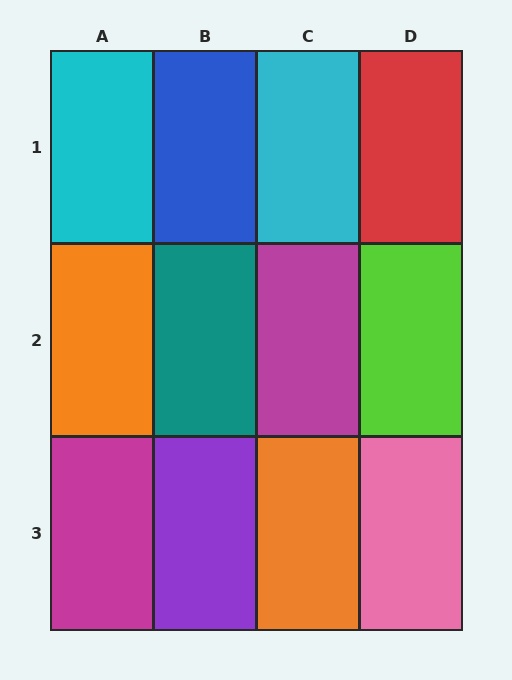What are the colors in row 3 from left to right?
Magenta, purple, orange, pink.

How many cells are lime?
1 cell is lime.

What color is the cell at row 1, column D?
Red.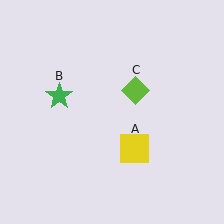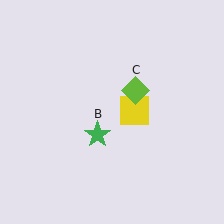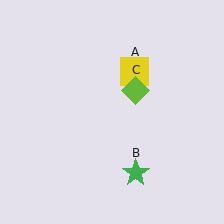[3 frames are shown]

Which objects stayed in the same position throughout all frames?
Lime diamond (object C) remained stationary.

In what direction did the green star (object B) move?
The green star (object B) moved down and to the right.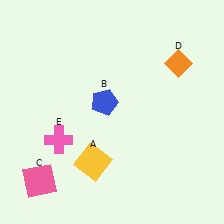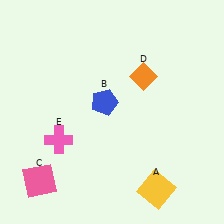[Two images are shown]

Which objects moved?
The objects that moved are: the yellow square (A), the orange diamond (D).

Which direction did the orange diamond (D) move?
The orange diamond (D) moved left.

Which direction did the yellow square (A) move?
The yellow square (A) moved right.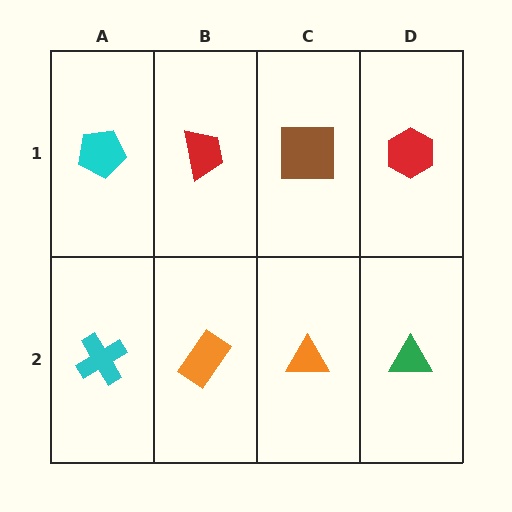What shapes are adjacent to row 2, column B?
A red trapezoid (row 1, column B), a cyan cross (row 2, column A), an orange triangle (row 2, column C).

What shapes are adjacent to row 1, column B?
An orange rectangle (row 2, column B), a cyan pentagon (row 1, column A), a brown square (row 1, column C).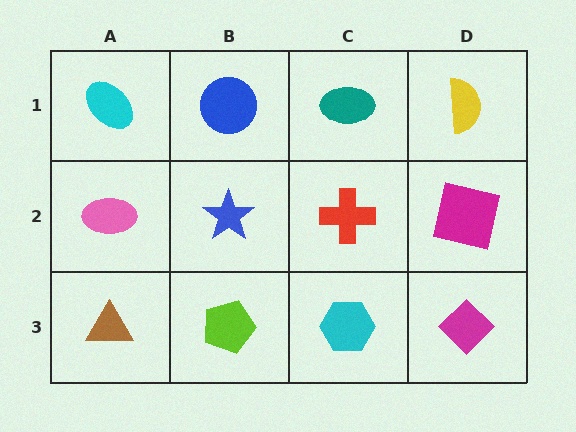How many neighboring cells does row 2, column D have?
3.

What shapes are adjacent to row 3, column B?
A blue star (row 2, column B), a brown triangle (row 3, column A), a cyan hexagon (row 3, column C).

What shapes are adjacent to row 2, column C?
A teal ellipse (row 1, column C), a cyan hexagon (row 3, column C), a blue star (row 2, column B), a magenta square (row 2, column D).